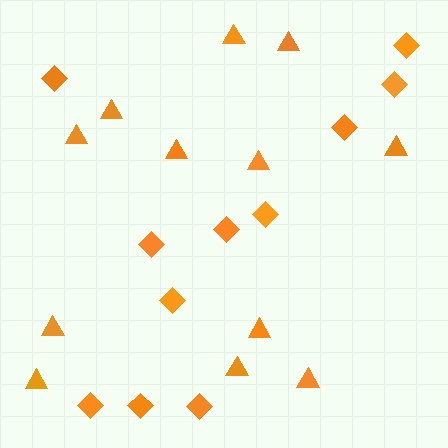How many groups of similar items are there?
There are 2 groups: one group of diamonds (11) and one group of triangles (12).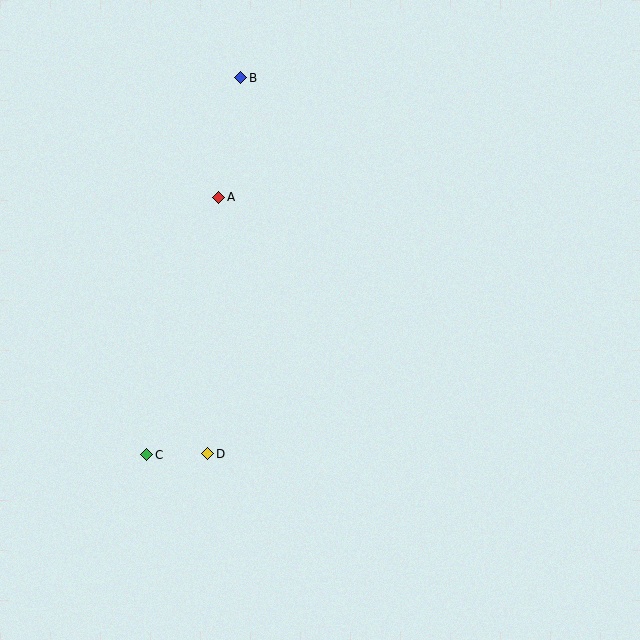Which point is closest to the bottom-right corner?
Point D is closest to the bottom-right corner.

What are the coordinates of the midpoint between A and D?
The midpoint between A and D is at (213, 326).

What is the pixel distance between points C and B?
The distance between C and B is 389 pixels.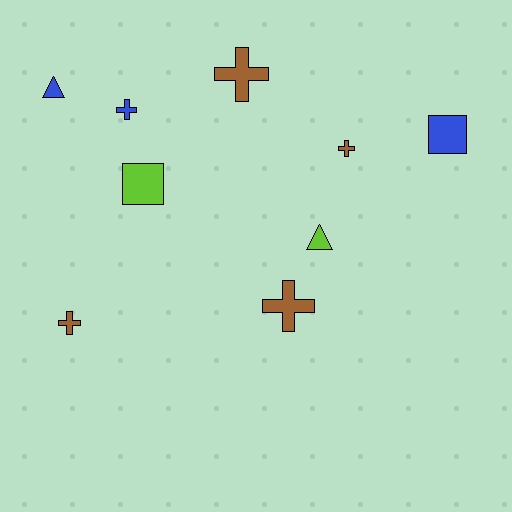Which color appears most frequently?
Brown, with 4 objects.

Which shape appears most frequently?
Cross, with 5 objects.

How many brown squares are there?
There are no brown squares.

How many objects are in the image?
There are 9 objects.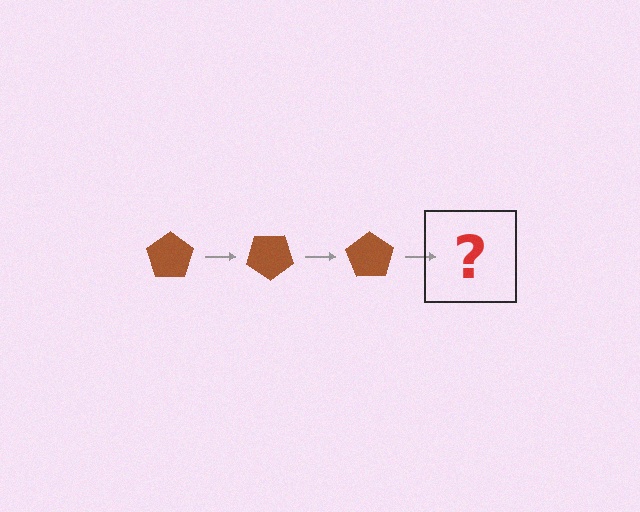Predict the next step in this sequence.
The next step is a brown pentagon rotated 105 degrees.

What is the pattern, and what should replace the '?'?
The pattern is that the pentagon rotates 35 degrees each step. The '?' should be a brown pentagon rotated 105 degrees.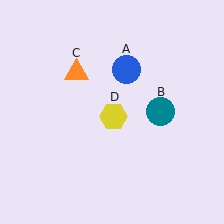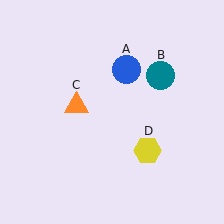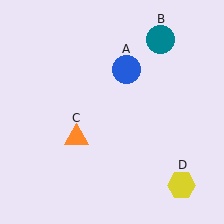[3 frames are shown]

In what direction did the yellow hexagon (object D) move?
The yellow hexagon (object D) moved down and to the right.